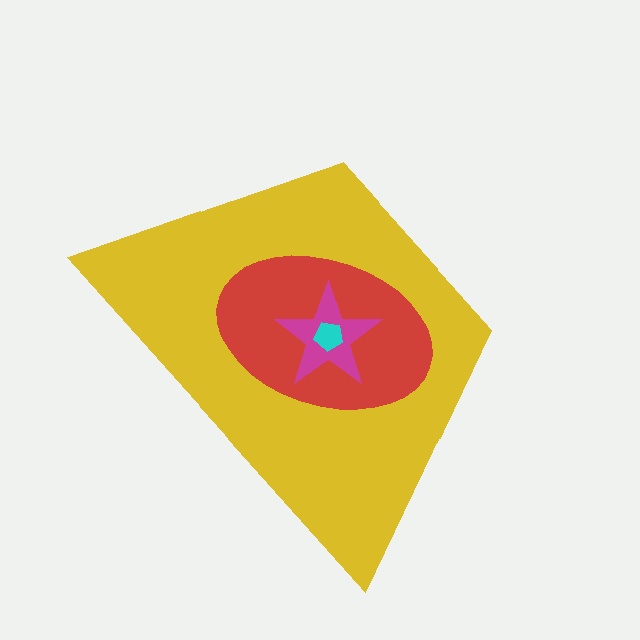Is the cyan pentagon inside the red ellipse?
Yes.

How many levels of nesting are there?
4.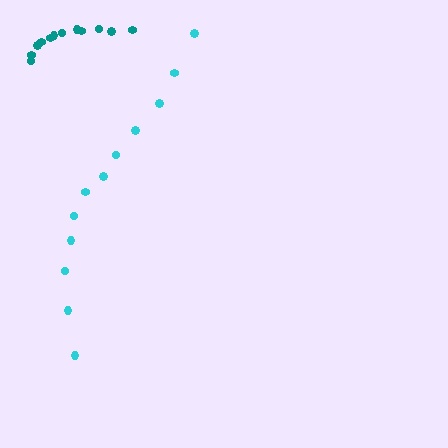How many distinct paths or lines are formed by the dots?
There are 2 distinct paths.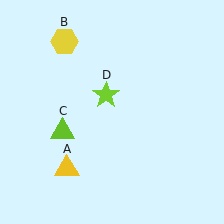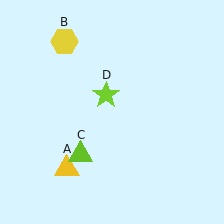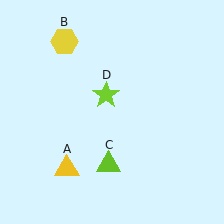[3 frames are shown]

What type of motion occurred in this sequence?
The lime triangle (object C) rotated counterclockwise around the center of the scene.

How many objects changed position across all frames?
1 object changed position: lime triangle (object C).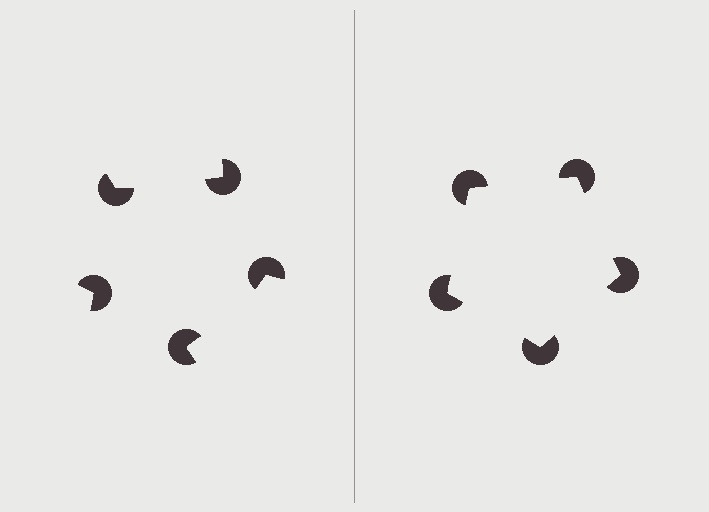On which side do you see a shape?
An illusory pentagon appears on the right side. On the left side the wedge cuts are rotated, so no coherent shape forms.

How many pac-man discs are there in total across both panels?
10 — 5 on each side.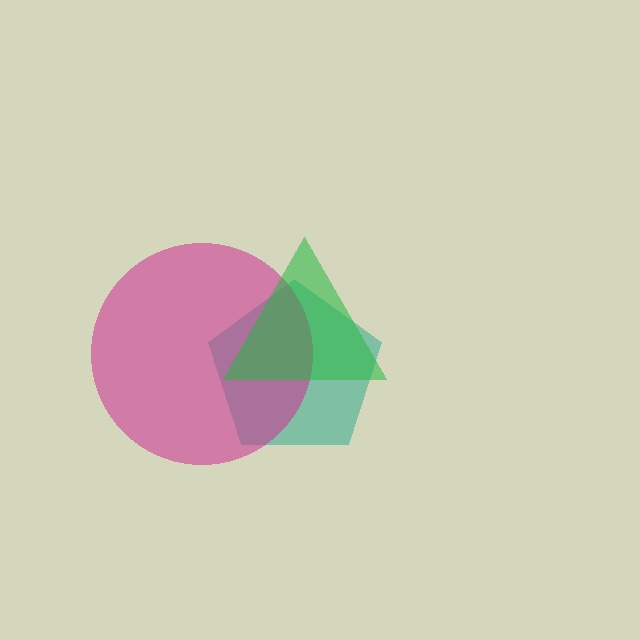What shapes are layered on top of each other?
The layered shapes are: a teal pentagon, a magenta circle, a green triangle.